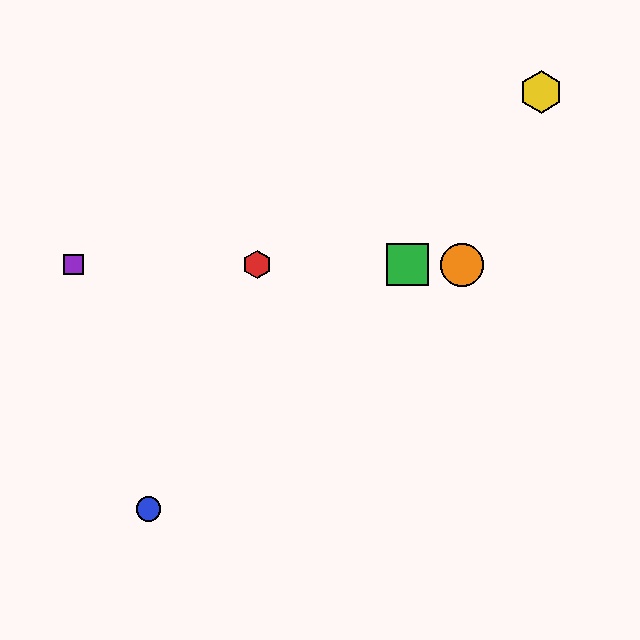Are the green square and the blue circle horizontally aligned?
No, the green square is at y≈265 and the blue circle is at y≈509.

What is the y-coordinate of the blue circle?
The blue circle is at y≈509.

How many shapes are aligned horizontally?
4 shapes (the red hexagon, the green square, the purple square, the orange circle) are aligned horizontally.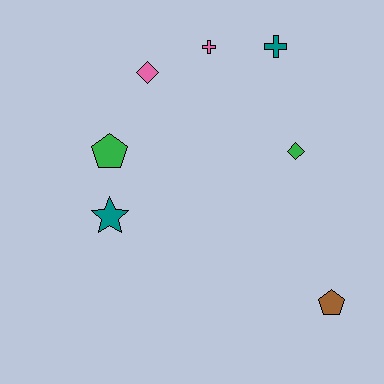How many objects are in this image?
There are 7 objects.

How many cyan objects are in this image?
There are no cyan objects.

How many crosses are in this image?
There are 2 crosses.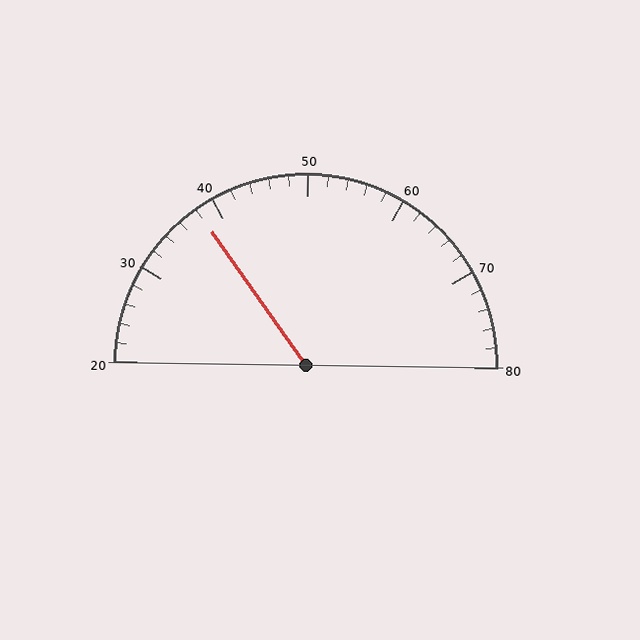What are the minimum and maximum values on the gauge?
The gauge ranges from 20 to 80.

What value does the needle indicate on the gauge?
The needle indicates approximately 38.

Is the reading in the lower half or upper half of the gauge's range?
The reading is in the lower half of the range (20 to 80).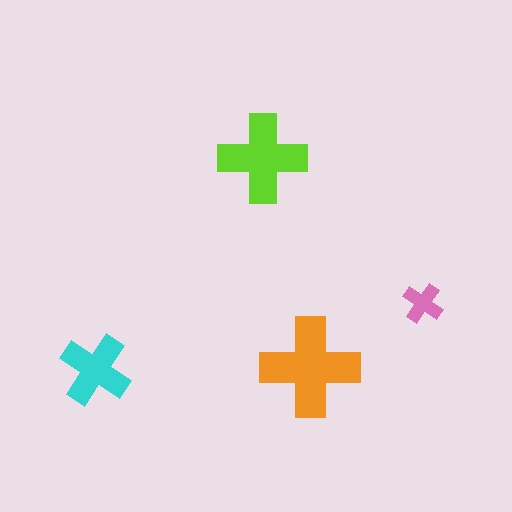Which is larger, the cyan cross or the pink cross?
The cyan one.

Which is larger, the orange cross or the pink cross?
The orange one.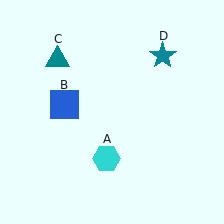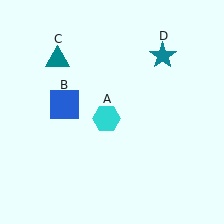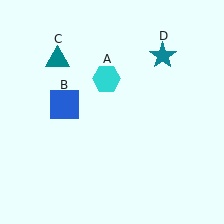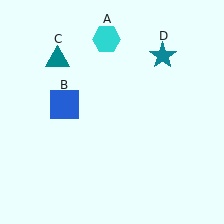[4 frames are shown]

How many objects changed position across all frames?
1 object changed position: cyan hexagon (object A).